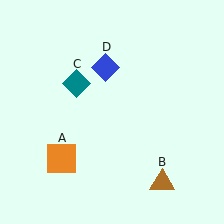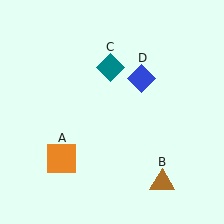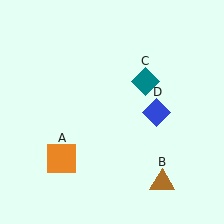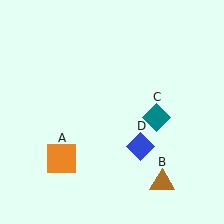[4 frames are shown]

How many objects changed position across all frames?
2 objects changed position: teal diamond (object C), blue diamond (object D).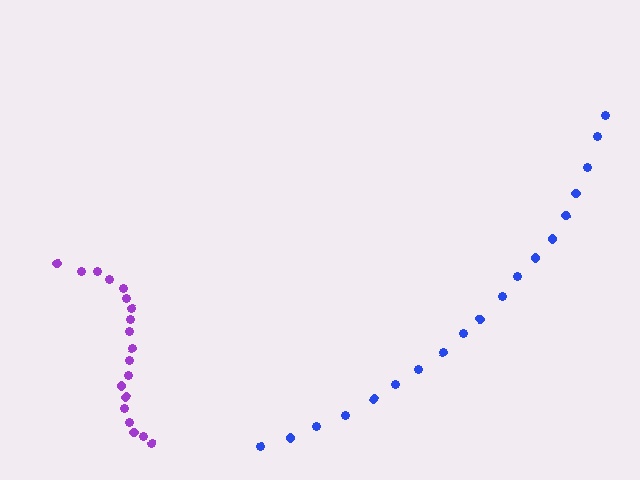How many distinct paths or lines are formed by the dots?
There are 2 distinct paths.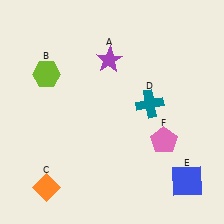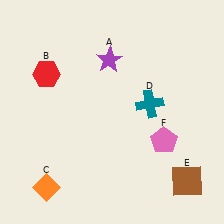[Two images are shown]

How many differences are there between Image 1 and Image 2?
There are 2 differences between the two images.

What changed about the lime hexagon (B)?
In Image 1, B is lime. In Image 2, it changed to red.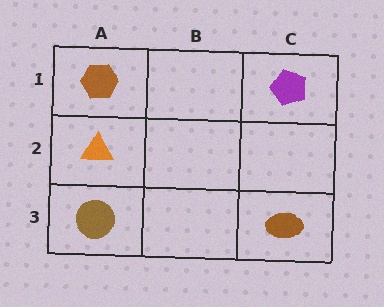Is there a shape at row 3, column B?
No, that cell is empty.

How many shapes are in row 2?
1 shape.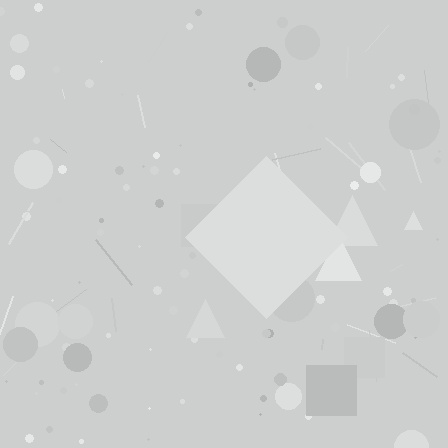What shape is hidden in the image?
A diamond is hidden in the image.